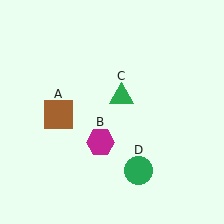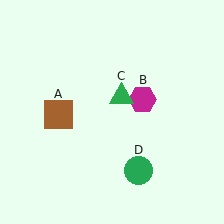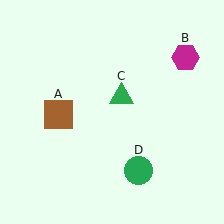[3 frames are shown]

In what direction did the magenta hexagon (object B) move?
The magenta hexagon (object B) moved up and to the right.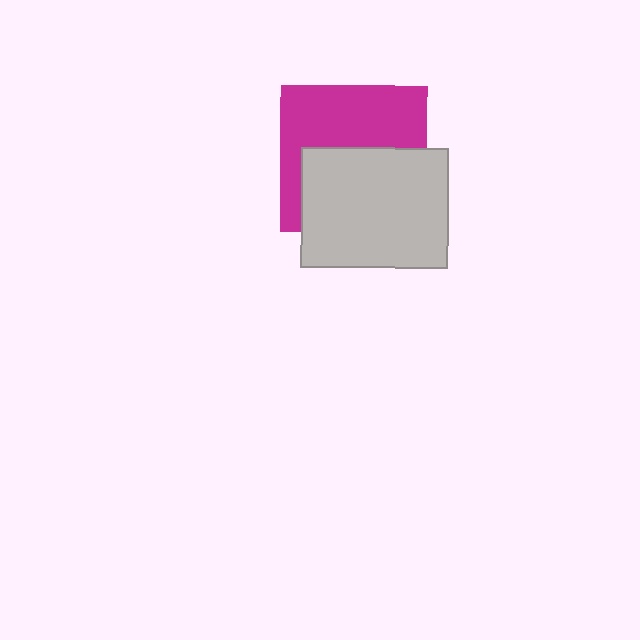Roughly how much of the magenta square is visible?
About half of it is visible (roughly 50%).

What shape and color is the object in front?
The object in front is a light gray rectangle.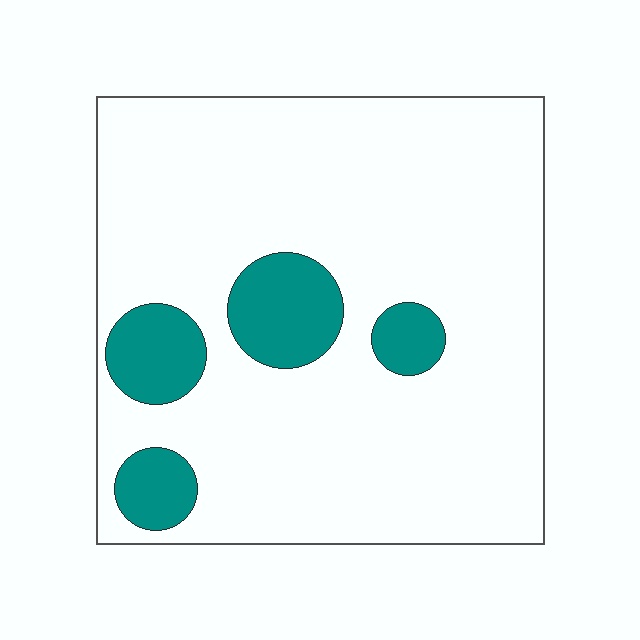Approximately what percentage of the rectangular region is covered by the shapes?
Approximately 15%.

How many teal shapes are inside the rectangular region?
4.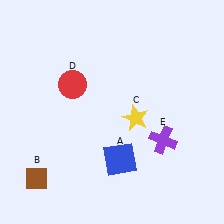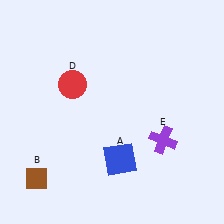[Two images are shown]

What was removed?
The yellow star (C) was removed in Image 2.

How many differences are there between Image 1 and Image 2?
There is 1 difference between the two images.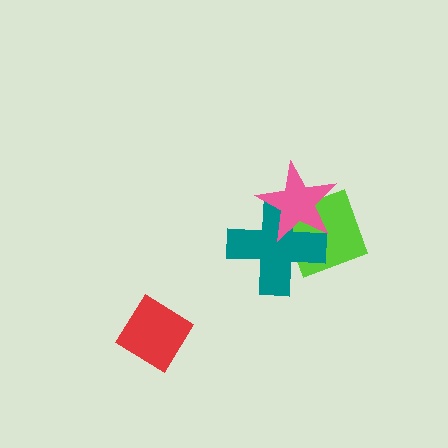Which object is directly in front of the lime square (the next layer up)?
The teal cross is directly in front of the lime square.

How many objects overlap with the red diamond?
0 objects overlap with the red diamond.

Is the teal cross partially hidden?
Yes, it is partially covered by another shape.